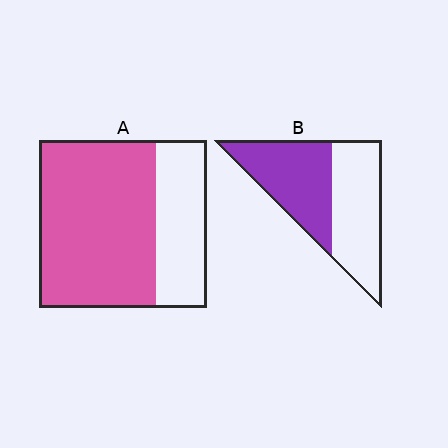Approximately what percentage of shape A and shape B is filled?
A is approximately 70% and B is approximately 50%.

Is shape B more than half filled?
Roughly half.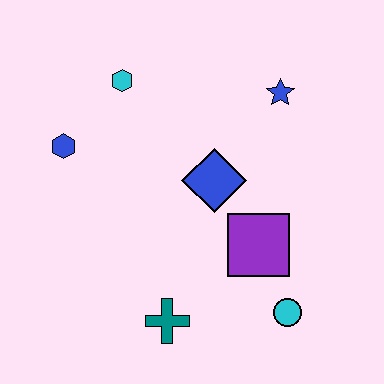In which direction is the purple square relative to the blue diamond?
The purple square is below the blue diamond.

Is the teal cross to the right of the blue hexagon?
Yes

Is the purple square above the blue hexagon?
No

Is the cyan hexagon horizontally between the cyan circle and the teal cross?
No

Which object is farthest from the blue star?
The teal cross is farthest from the blue star.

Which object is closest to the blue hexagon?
The cyan hexagon is closest to the blue hexagon.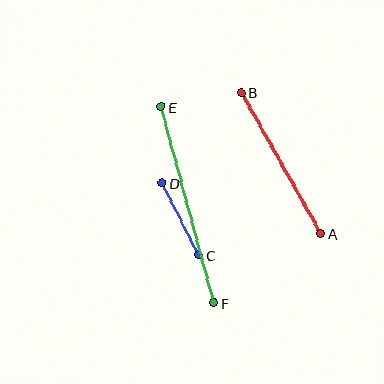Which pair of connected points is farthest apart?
Points E and F are farthest apart.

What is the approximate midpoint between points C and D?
The midpoint is at approximately (180, 219) pixels.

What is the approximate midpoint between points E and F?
The midpoint is at approximately (188, 205) pixels.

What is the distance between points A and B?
The distance is approximately 161 pixels.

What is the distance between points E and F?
The distance is approximately 203 pixels.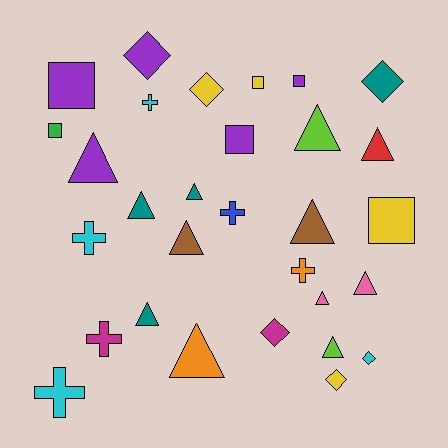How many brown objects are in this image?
There are 2 brown objects.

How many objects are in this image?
There are 30 objects.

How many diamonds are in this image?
There are 6 diamonds.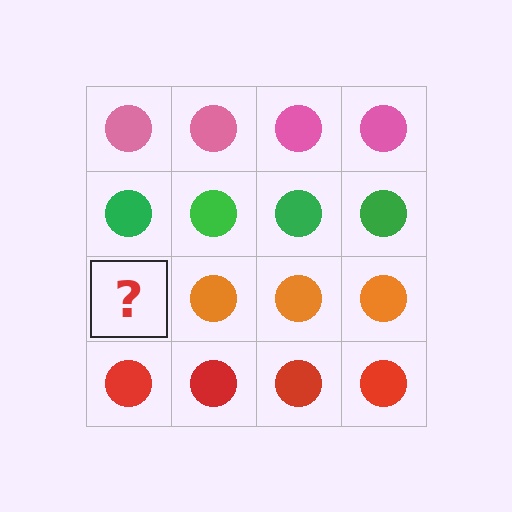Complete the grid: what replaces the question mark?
The question mark should be replaced with an orange circle.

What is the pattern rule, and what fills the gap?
The rule is that each row has a consistent color. The gap should be filled with an orange circle.